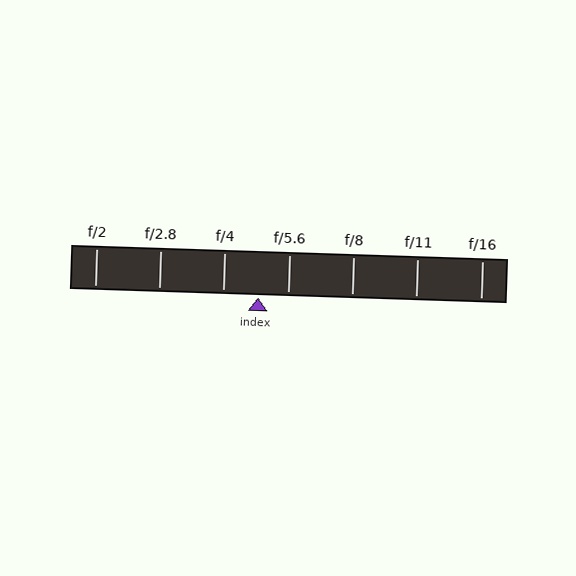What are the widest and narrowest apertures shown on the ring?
The widest aperture shown is f/2 and the narrowest is f/16.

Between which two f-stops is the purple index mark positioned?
The index mark is between f/4 and f/5.6.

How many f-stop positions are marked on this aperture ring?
There are 7 f-stop positions marked.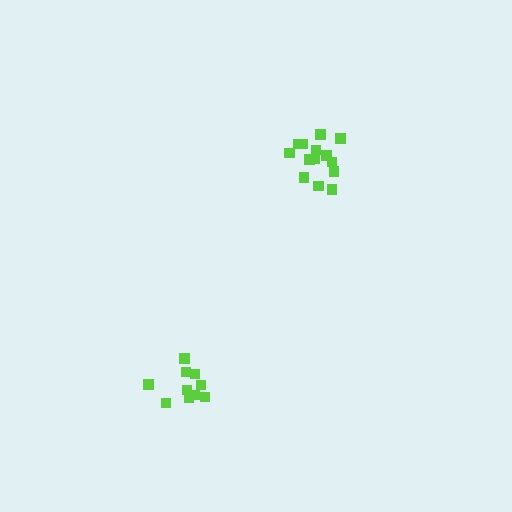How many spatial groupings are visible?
There are 2 spatial groupings.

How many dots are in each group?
Group 1: 14 dots, Group 2: 10 dots (24 total).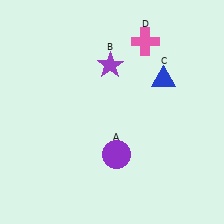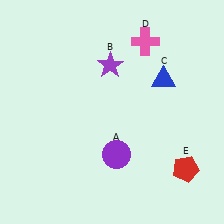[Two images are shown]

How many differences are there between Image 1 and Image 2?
There is 1 difference between the two images.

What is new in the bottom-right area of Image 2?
A red pentagon (E) was added in the bottom-right area of Image 2.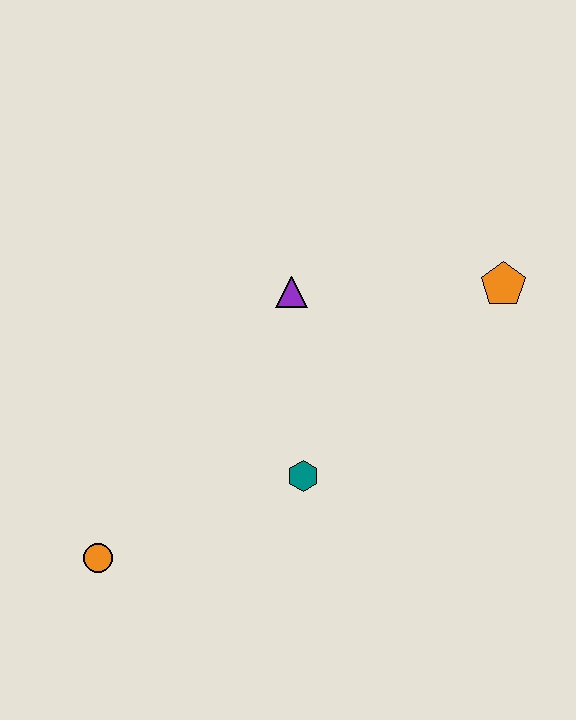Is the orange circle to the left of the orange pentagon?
Yes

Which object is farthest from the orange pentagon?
The orange circle is farthest from the orange pentagon.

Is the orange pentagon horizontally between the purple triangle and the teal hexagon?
No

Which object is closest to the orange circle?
The teal hexagon is closest to the orange circle.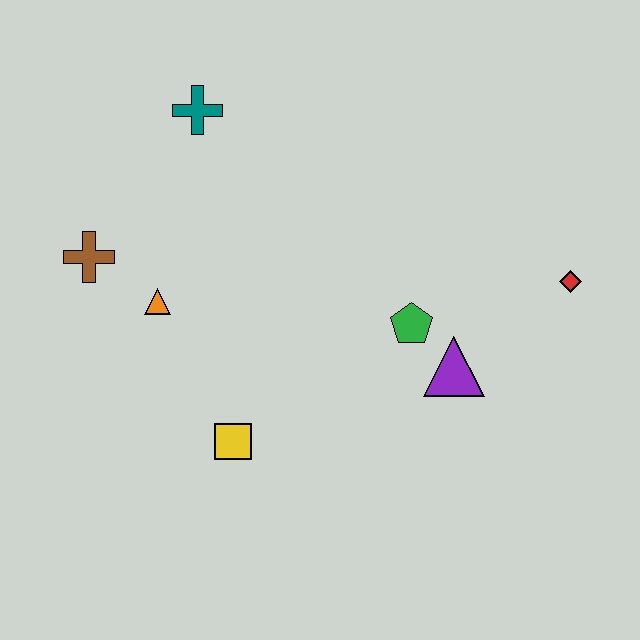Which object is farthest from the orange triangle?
The red diamond is farthest from the orange triangle.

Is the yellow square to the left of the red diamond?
Yes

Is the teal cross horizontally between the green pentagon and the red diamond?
No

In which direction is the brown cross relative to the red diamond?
The brown cross is to the left of the red diamond.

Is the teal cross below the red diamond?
No